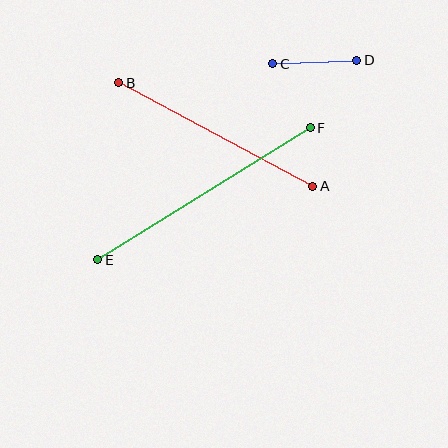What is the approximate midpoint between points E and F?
The midpoint is at approximately (204, 194) pixels.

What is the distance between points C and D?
The distance is approximately 84 pixels.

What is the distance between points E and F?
The distance is approximately 250 pixels.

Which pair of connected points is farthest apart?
Points E and F are farthest apart.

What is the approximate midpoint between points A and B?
The midpoint is at approximately (216, 135) pixels.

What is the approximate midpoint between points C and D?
The midpoint is at approximately (315, 62) pixels.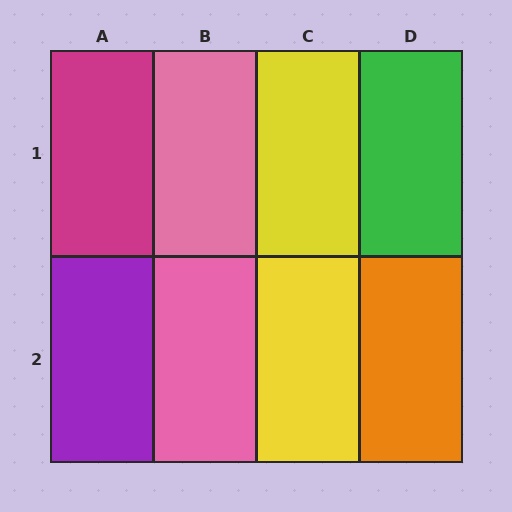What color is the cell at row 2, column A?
Purple.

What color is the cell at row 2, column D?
Orange.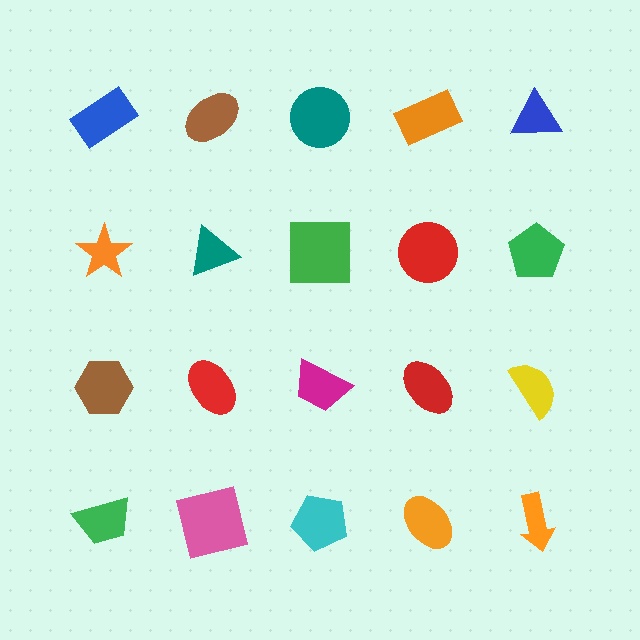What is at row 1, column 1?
A blue rectangle.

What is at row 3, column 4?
A red ellipse.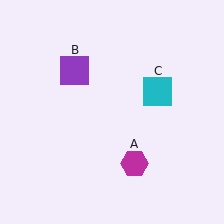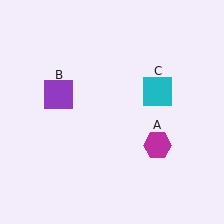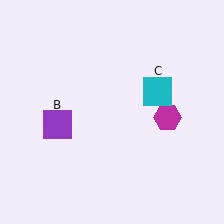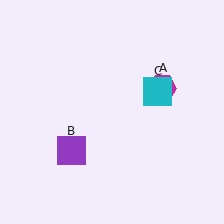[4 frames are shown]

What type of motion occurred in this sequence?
The magenta hexagon (object A), purple square (object B) rotated counterclockwise around the center of the scene.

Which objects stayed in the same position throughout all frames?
Cyan square (object C) remained stationary.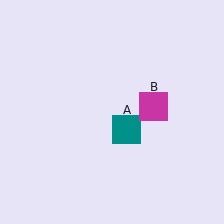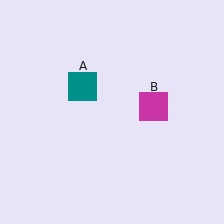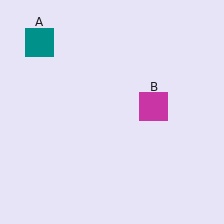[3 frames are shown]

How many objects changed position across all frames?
1 object changed position: teal square (object A).